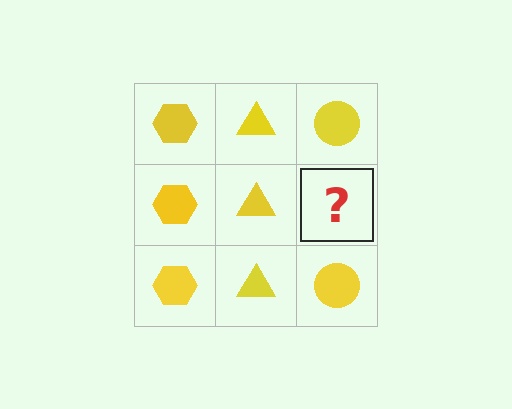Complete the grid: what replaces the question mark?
The question mark should be replaced with a yellow circle.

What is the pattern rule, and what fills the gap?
The rule is that each column has a consistent shape. The gap should be filled with a yellow circle.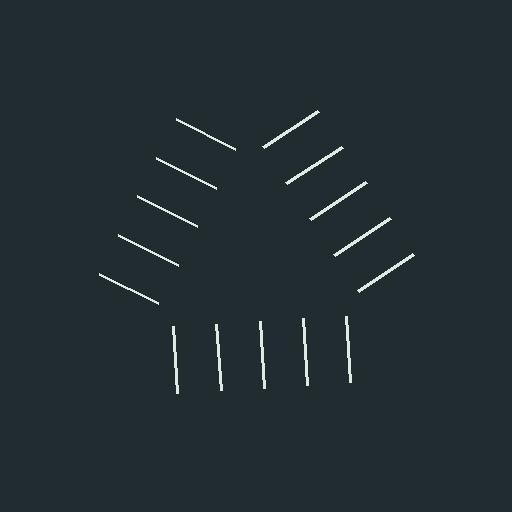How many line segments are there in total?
15 — 5 along each of the 3 edges.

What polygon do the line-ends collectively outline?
An illusory triangle — the line segments terminate on its edges but no continuous stroke is drawn.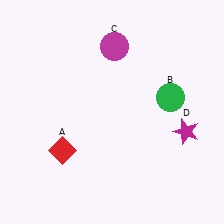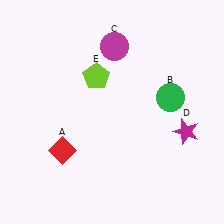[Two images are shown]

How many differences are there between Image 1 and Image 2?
There is 1 difference between the two images.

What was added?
A lime pentagon (E) was added in Image 2.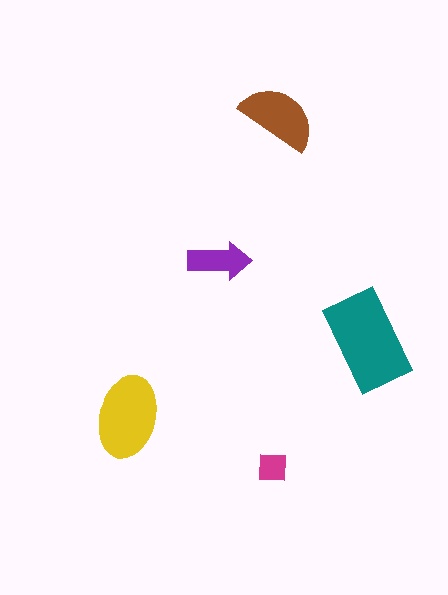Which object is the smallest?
The magenta square.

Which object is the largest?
The teal rectangle.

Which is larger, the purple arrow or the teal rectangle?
The teal rectangle.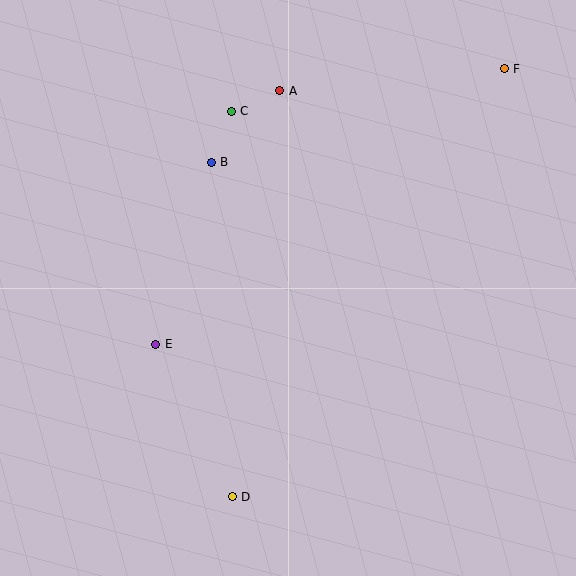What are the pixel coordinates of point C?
Point C is at (231, 111).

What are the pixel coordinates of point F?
Point F is at (504, 69).